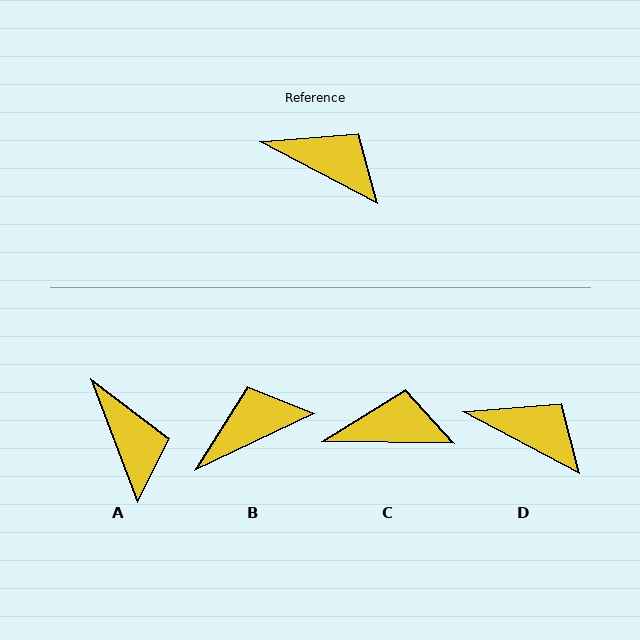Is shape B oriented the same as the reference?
No, it is off by about 53 degrees.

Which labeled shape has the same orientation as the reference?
D.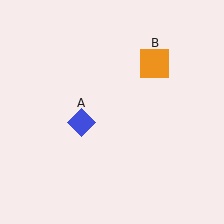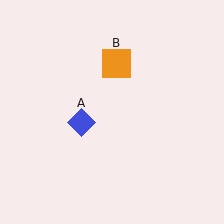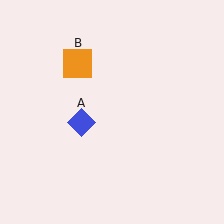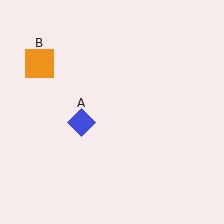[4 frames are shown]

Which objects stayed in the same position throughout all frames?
Blue diamond (object A) remained stationary.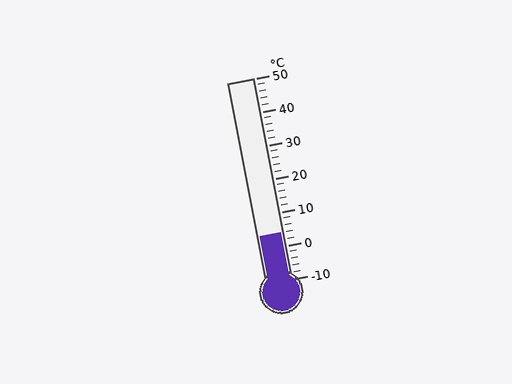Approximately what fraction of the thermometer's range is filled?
The thermometer is filled to approximately 25% of its range.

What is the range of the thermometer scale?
The thermometer scale ranges from -10°C to 50°C.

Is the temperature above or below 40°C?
The temperature is below 40°C.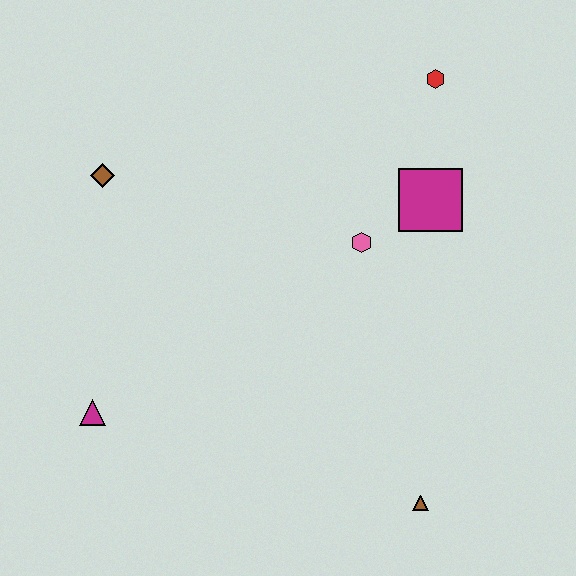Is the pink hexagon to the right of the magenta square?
No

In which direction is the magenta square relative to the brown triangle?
The magenta square is above the brown triangle.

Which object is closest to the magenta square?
The pink hexagon is closest to the magenta square.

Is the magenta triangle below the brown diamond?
Yes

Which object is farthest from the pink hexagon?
The magenta triangle is farthest from the pink hexagon.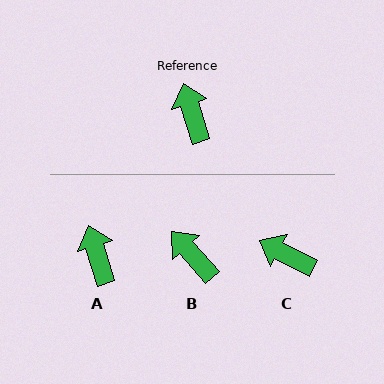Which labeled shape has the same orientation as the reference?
A.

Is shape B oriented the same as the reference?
No, it is off by about 25 degrees.